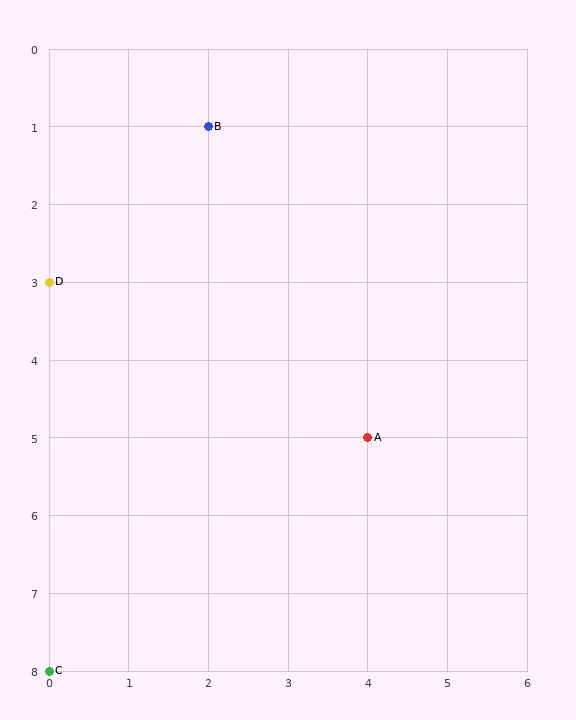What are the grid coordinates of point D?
Point D is at grid coordinates (0, 3).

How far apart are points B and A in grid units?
Points B and A are 2 columns and 4 rows apart (about 4.5 grid units diagonally).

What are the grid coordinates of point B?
Point B is at grid coordinates (2, 1).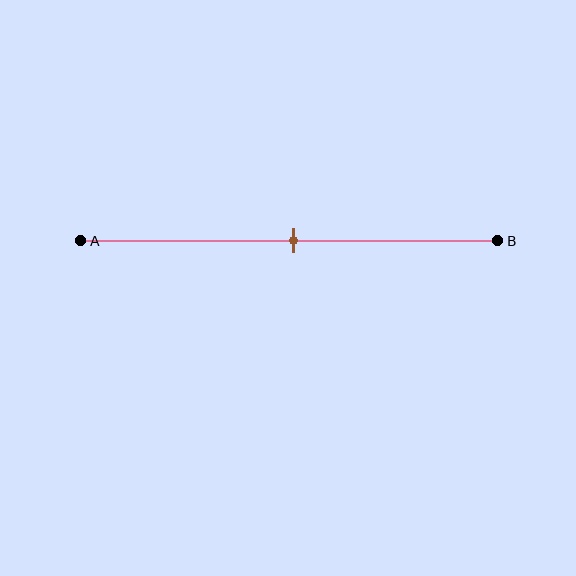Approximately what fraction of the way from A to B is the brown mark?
The brown mark is approximately 50% of the way from A to B.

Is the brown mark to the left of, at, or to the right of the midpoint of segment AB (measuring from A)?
The brown mark is approximately at the midpoint of segment AB.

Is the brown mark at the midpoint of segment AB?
Yes, the mark is approximately at the midpoint.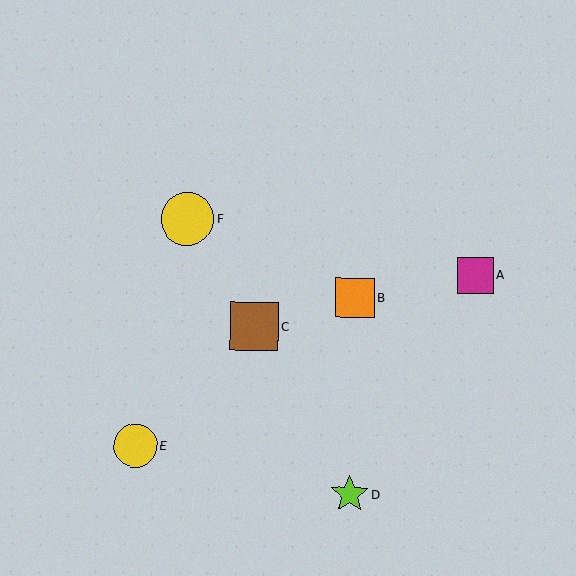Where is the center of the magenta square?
The center of the magenta square is at (476, 275).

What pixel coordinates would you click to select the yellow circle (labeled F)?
Click at (187, 219) to select the yellow circle F.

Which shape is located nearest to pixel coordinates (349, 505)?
The lime star (labeled D) at (350, 494) is nearest to that location.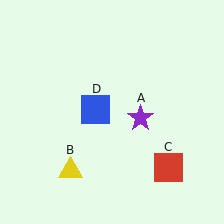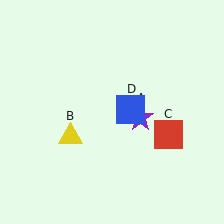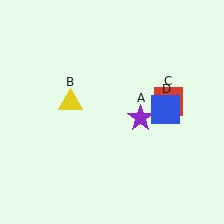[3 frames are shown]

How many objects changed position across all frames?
3 objects changed position: yellow triangle (object B), red square (object C), blue square (object D).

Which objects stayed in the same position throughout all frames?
Purple star (object A) remained stationary.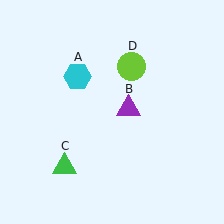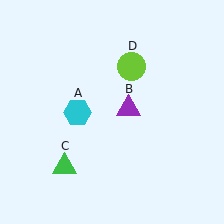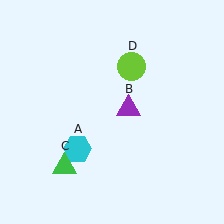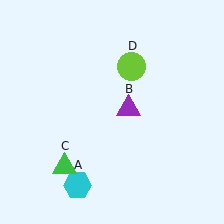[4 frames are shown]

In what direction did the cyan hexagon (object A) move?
The cyan hexagon (object A) moved down.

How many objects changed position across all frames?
1 object changed position: cyan hexagon (object A).